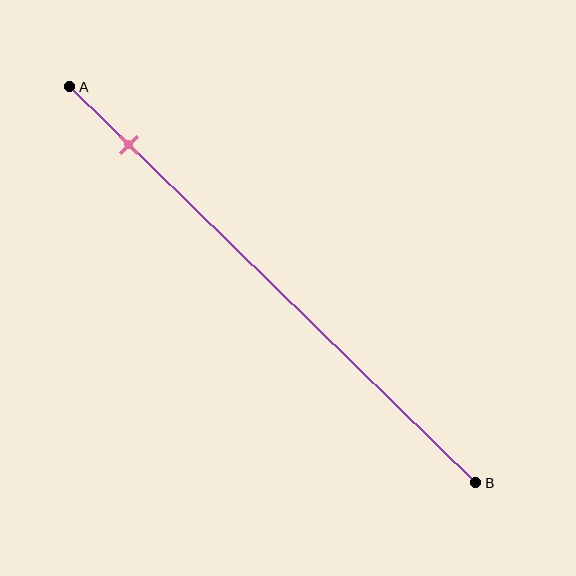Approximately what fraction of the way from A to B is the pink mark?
The pink mark is approximately 15% of the way from A to B.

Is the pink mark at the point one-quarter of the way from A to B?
No, the mark is at about 15% from A, not at the 25% one-quarter point.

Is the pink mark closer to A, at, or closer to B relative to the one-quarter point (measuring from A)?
The pink mark is closer to point A than the one-quarter point of segment AB.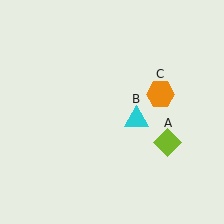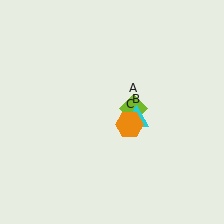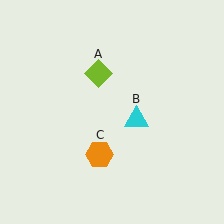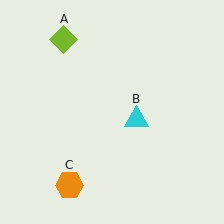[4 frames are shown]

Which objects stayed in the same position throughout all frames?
Cyan triangle (object B) remained stationary.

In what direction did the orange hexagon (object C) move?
The orange hexagon (object C) moved down and to the left.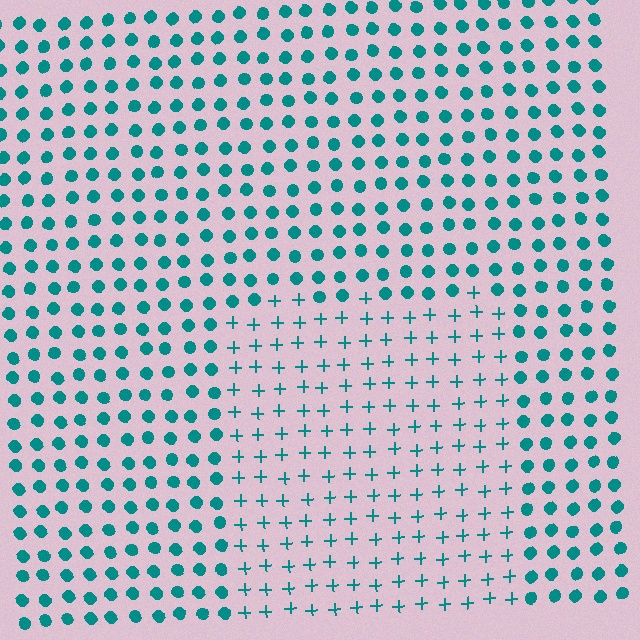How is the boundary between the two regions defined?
The boundary is defined by a change in element shape: plus signs inside vs. circles outside. All elements share the same color and spacing.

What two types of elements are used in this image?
The image uses plus signs inside the rectangle region and circles outside it.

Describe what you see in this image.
The image is filled with small teal elements arranged in a uniform grid. A rectangle-shaped region contains plus signs, while the surrounding area contains circles. The boundary is defined purely by the change in element shape.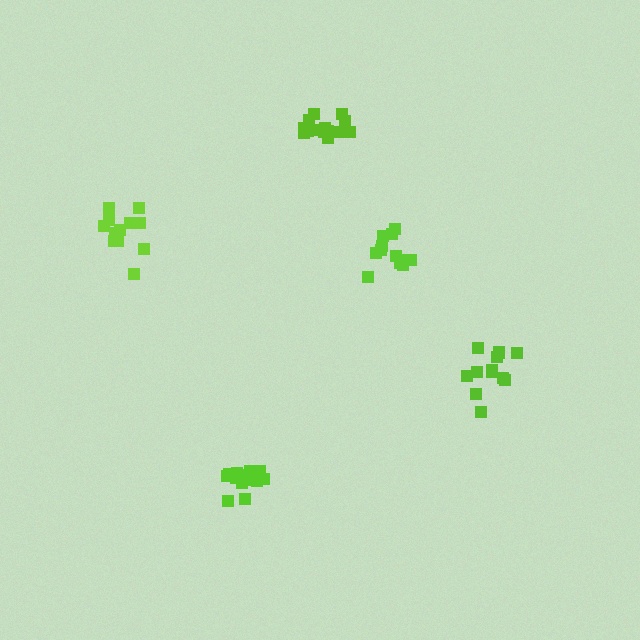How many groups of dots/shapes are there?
There are 5 groups.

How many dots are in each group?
Group 1: 14 dots, Group 2: 12 dots, Group 3: 12 dots, Group 4: 14 dots, Group 5: 12 dots (64 total).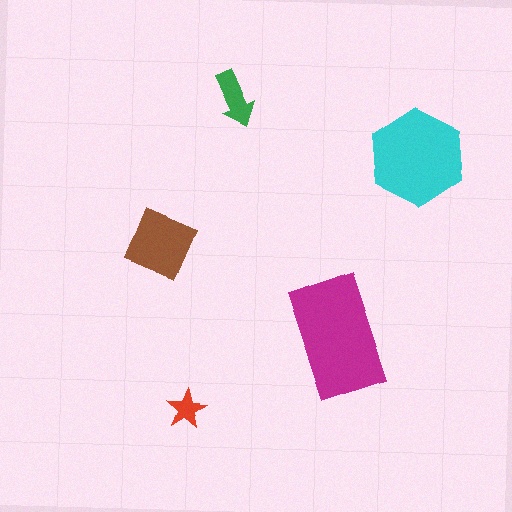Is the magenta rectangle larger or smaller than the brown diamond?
Larger.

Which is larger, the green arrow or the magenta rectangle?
The magenta rectangle.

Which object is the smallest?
The red star.